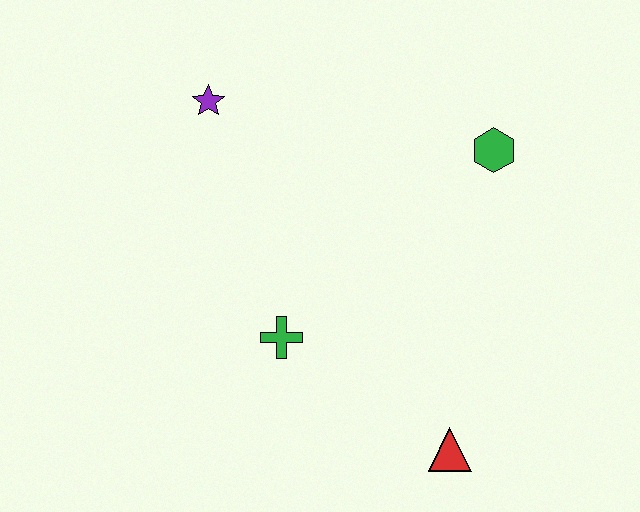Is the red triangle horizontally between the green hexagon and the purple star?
Yes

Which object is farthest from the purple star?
The red triangle is farthest from the purple star.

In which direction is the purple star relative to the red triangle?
The purple star is above the red triangle.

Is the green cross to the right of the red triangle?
No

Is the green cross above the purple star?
No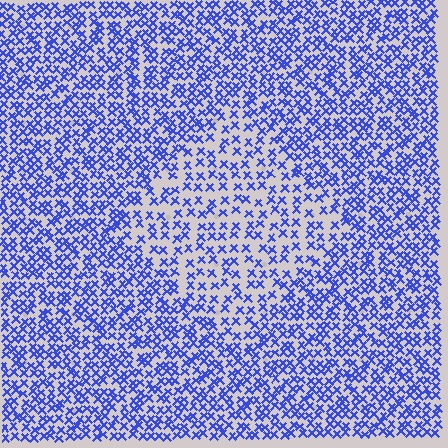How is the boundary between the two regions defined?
The boundary is defined by a change in element density (approximately 1.8x ratio). All elements are the same color, size, and shape.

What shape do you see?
I see a diamond.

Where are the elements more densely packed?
The elements are more densely packed outside the diamond boundary.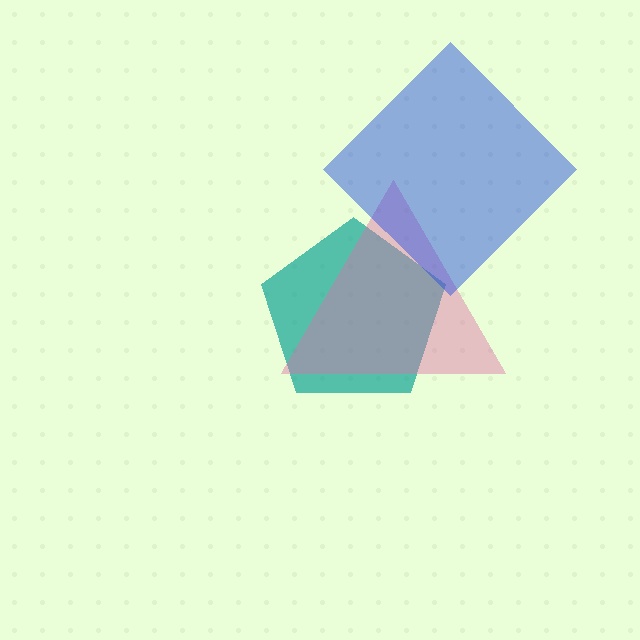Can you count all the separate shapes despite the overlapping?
Yes, there are 3 separate shapes.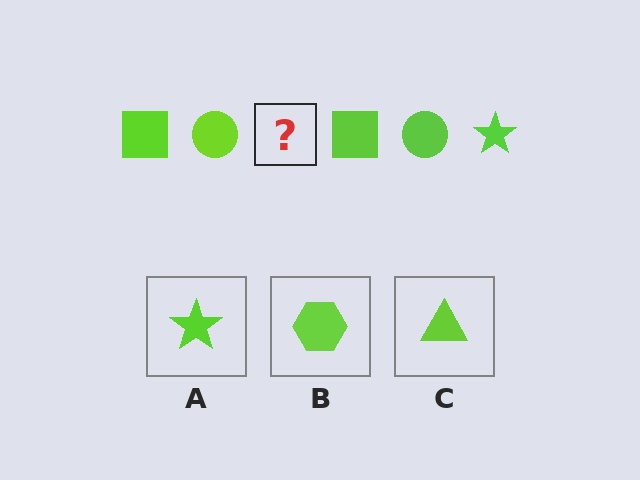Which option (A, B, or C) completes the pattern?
A.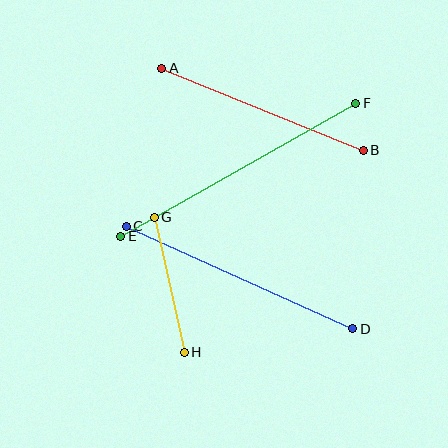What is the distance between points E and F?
The distance is approximately 270 pixels.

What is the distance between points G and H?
The distance is approximately 138 pixels.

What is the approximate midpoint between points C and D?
The midpoint is at approximately (239, 278) pixels.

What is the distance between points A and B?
The distance is approximately 218 pixels.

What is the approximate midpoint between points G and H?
The midpoint is at approximately (169, 285) pixels.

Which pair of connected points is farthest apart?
Points E and F are farthest apart.